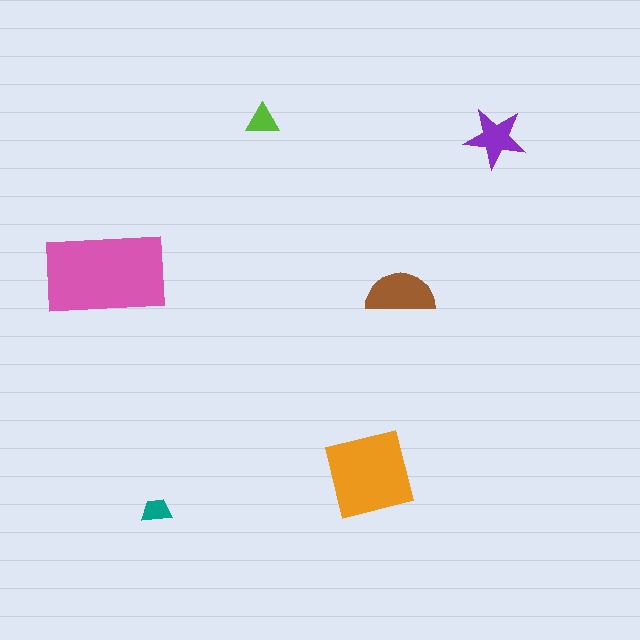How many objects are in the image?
There are 6 objects in the image.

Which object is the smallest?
The teal trapezoid.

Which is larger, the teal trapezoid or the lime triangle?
The lime triangle.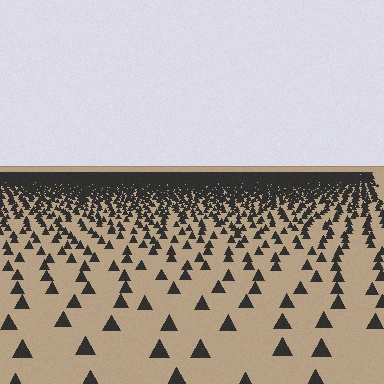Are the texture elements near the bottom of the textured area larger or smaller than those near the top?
Larger. Near the bottom, elements are closer to the viewer and appear at a bigger on-screen size.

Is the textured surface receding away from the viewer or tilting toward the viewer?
The surface is receding away from the viewer. Texture elements get smaller and denser toward the top.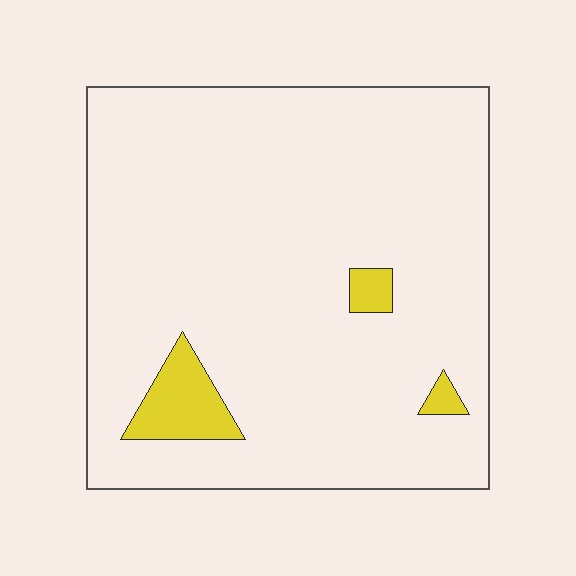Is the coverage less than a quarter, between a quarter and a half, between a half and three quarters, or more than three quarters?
Less than a quarter.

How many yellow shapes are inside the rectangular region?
3.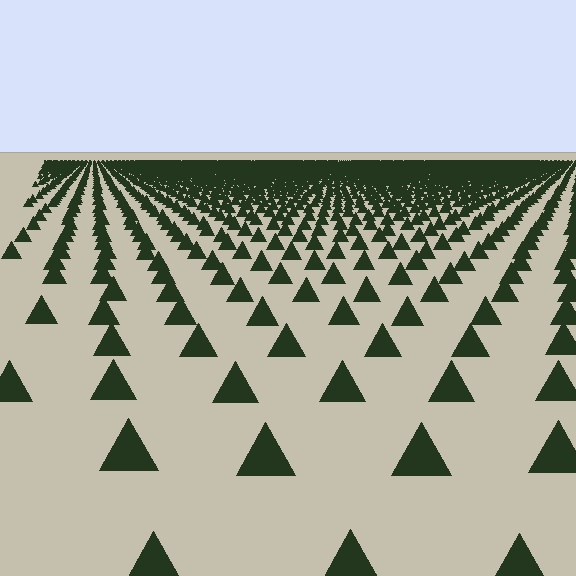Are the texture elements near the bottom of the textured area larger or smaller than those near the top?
Larger. Near the bottom, elements are closer to the viewer and appear at a bigger on-screen size.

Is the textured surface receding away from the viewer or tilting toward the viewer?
The surface is receding away from the viewer. Texture elements get smaller and denser toward the top.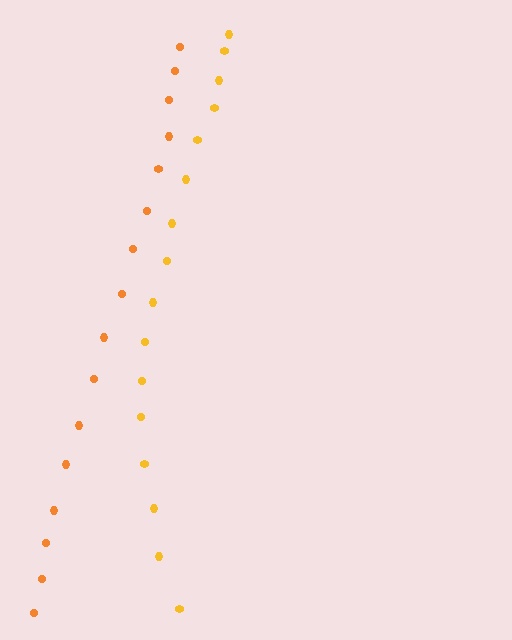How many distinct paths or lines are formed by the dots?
There are 2 distinct paths.